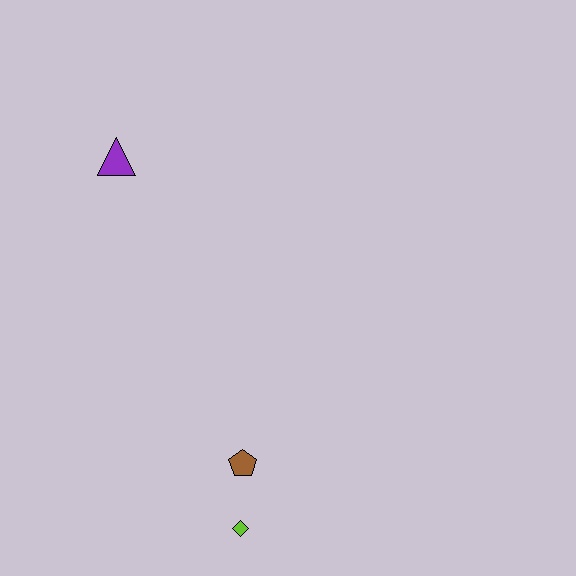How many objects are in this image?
There are 3 objects.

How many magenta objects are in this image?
There are no magenta objects.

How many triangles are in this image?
There is 1 triangle.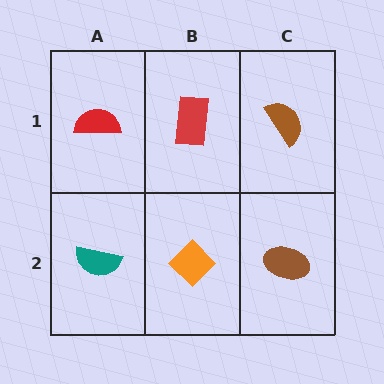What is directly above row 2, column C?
A brown semicircle.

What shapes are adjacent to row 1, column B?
An orange diamond (row 2, column B), a red semicircle (row 1, column A), a brown semicircle (row 1, column C).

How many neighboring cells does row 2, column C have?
2.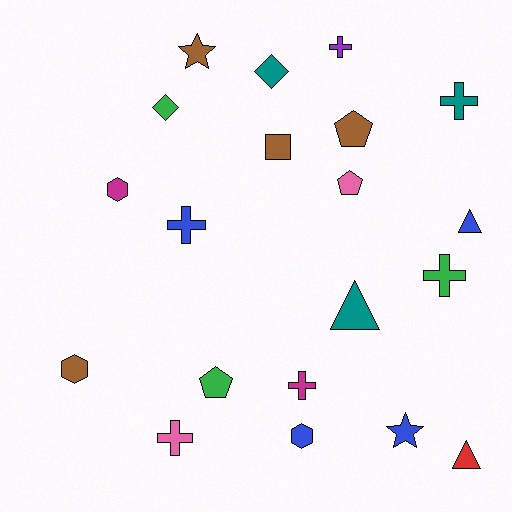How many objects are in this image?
There are 20 objects.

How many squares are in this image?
There is 1 square.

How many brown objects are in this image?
There are 4 brown objects.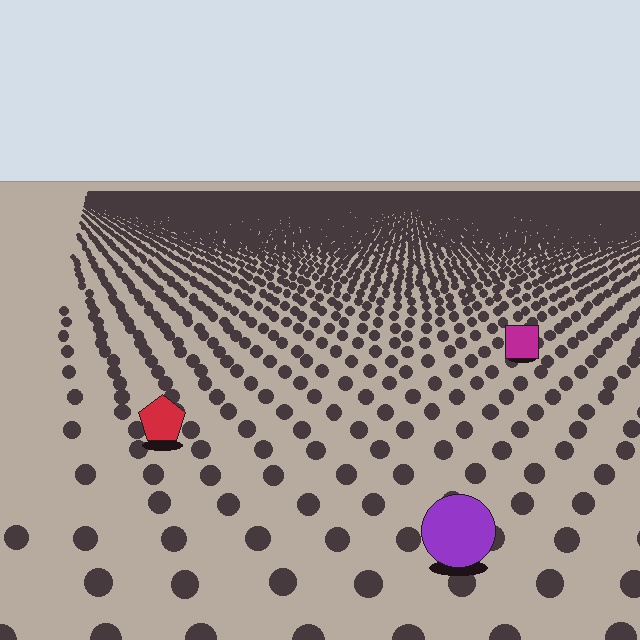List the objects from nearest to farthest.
From nearest to farthest: the purple circle, the red pentagon, the magenta square.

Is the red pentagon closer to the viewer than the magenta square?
Yes. The red pentagon is closer — you can tell from the texture gradient: the ground texture is coarser near it.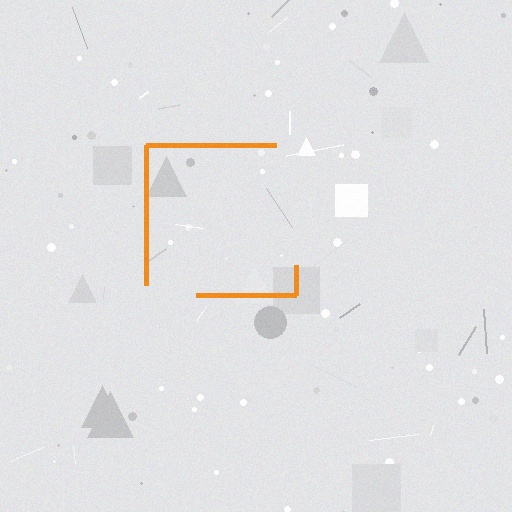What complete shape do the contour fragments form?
The contour fragments form a square.